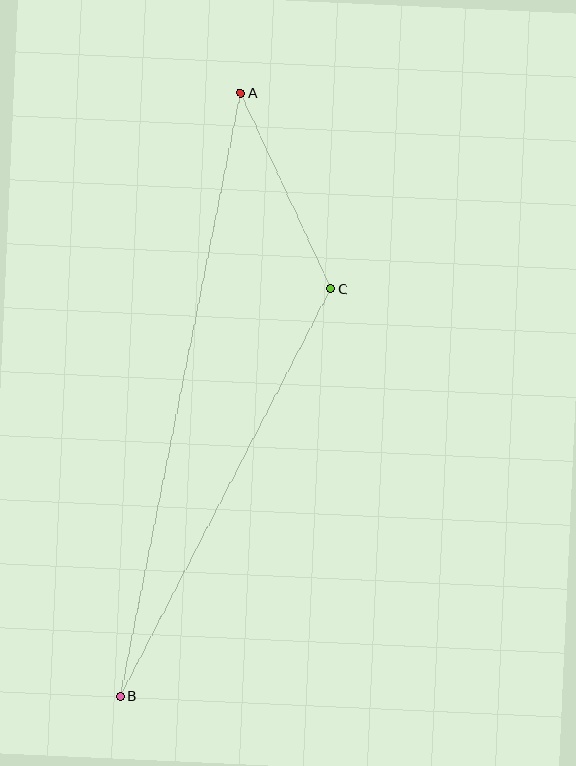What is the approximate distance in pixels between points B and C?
The distance between B and C is approximately 459 pixels.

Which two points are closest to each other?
Points A and C are closest to each other.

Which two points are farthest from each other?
Points A and B are farthest from each other.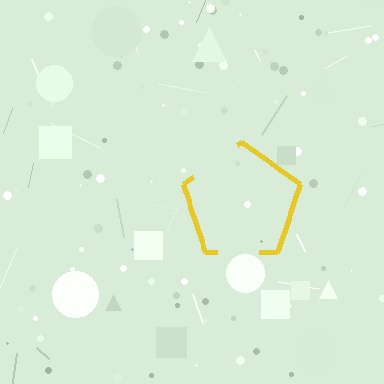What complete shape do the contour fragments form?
The contour fragments form a pentagon.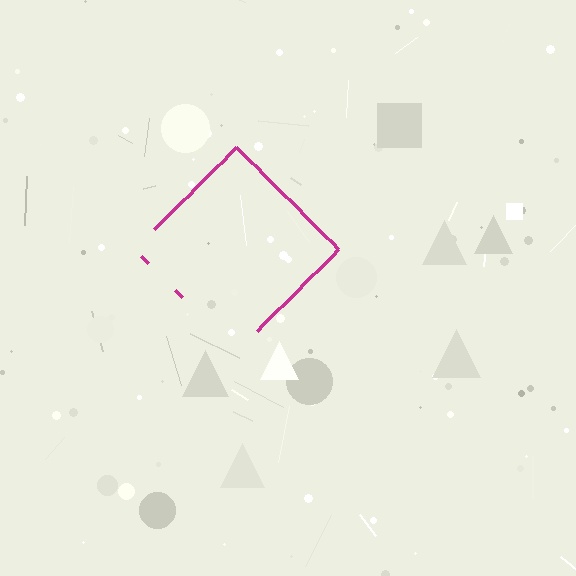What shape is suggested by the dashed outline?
The dashed outline suggests a diamond.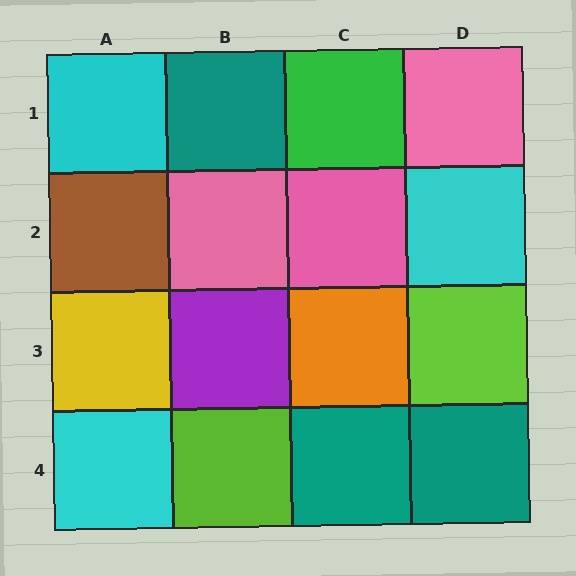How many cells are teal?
3 cells are teal.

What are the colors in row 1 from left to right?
Cyan, teal, green, pink.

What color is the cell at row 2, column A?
Brown.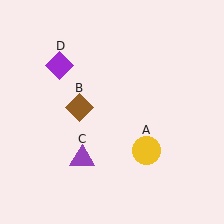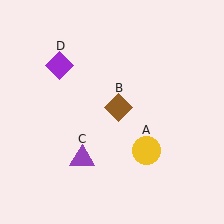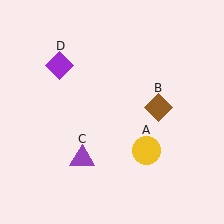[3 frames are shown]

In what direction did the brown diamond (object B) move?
The brown diamond (object B) moved right.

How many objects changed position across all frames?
1 object changed position: brown diamond (object B).